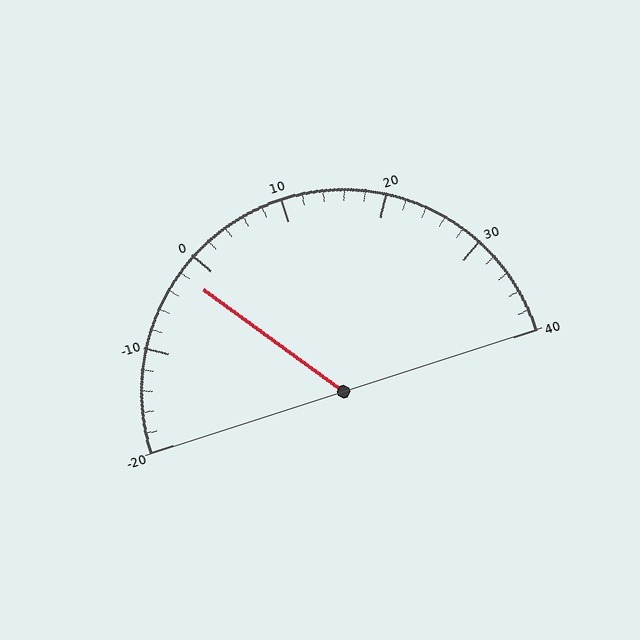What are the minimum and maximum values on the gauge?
The gauge ranges from -20 to 40.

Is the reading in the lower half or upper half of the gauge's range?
The reading is in the lower half of the range (-20 to 40).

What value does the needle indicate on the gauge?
The needle indicates approximately -2.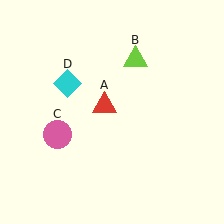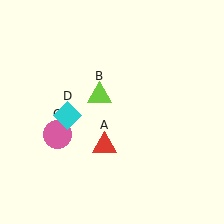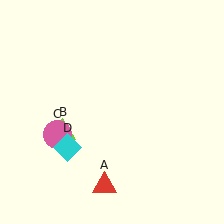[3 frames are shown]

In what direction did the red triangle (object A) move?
The red triangle (object A) moved down.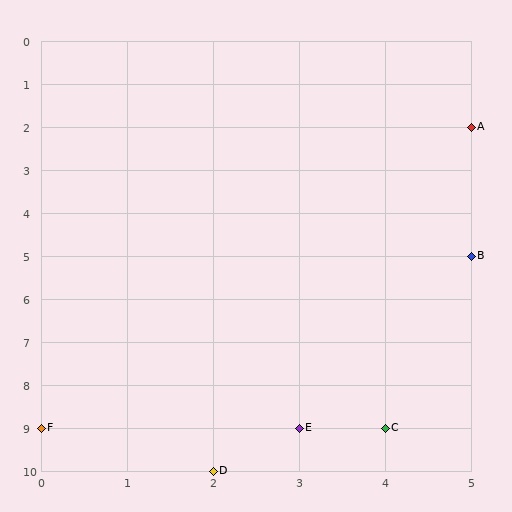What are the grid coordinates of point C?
Point C is at grid coordinates (4, 9).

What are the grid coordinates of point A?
Point A is at grid coordinates (5, 2).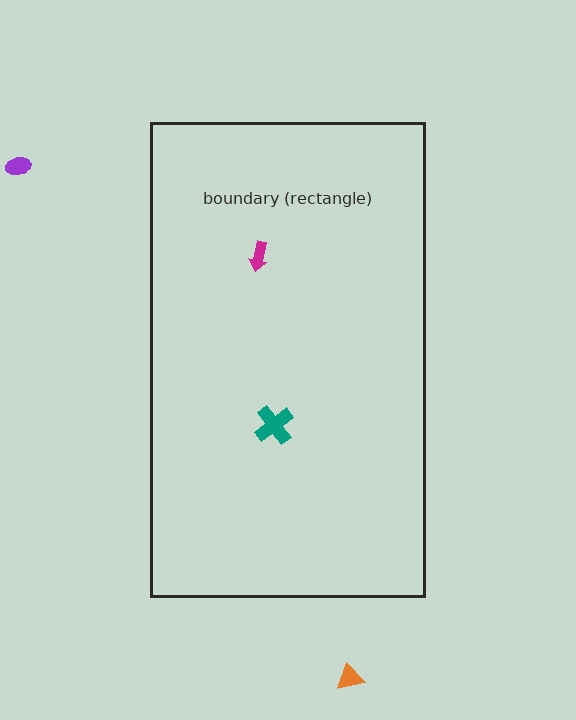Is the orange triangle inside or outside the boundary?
Outside.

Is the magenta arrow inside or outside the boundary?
Inside.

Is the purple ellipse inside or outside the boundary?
Outside.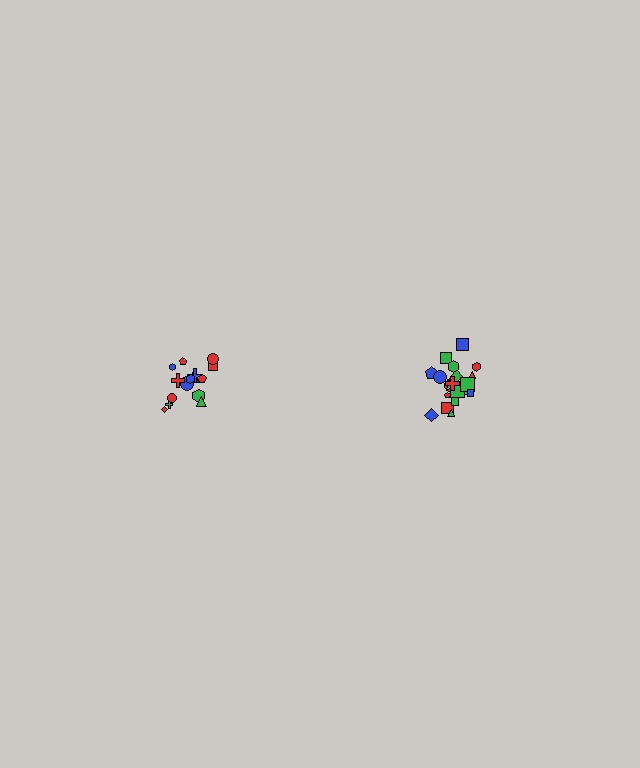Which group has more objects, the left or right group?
The right group.